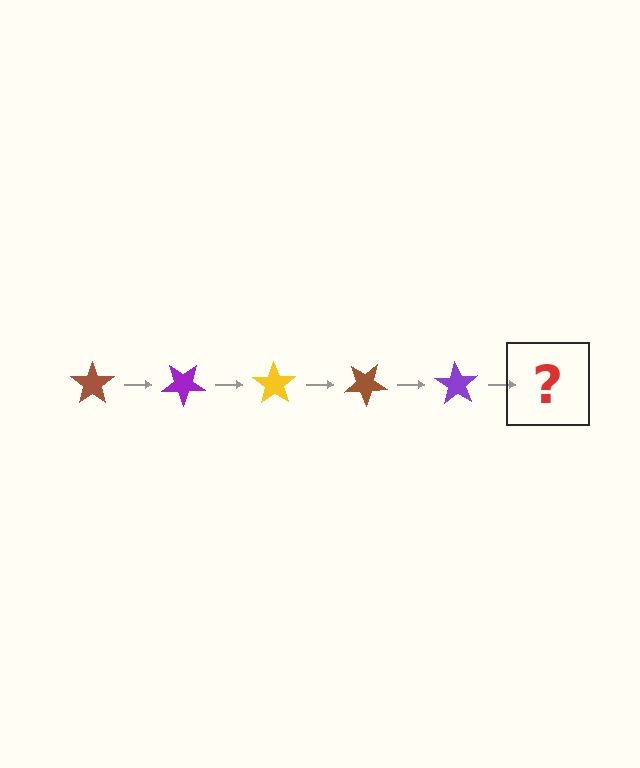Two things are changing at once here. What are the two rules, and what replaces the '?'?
The two rules are that it rotates 35 degrees each step and the color cycles through brown, purple, and yellow. The '?' should be a yellow star, rotated 175 degrees from the start.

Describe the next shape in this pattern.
It should be a yellow star, rotated 175 degrees from the start.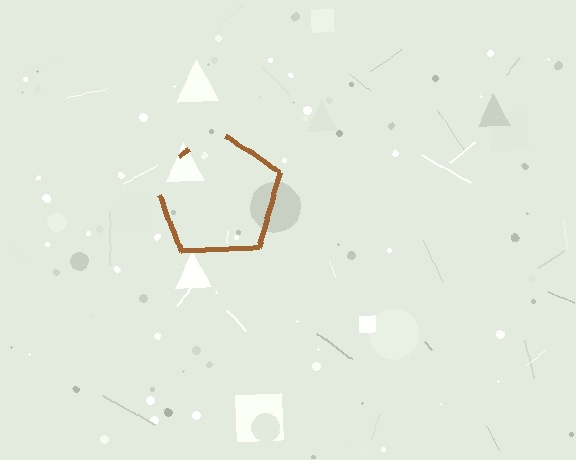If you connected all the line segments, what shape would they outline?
They would outline a pentagon.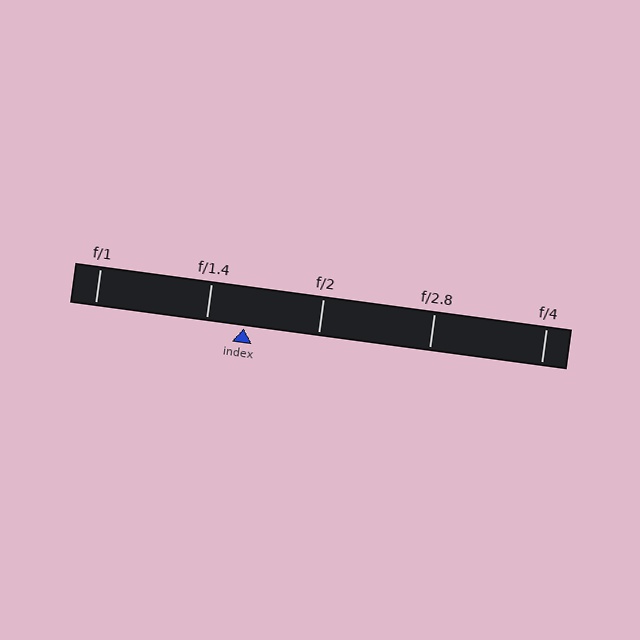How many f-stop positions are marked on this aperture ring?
There are 5 f-stop positions marked.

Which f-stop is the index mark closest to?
The index mark is closest to f/1.4.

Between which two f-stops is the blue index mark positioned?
The index mark is between f/1.4 and f/2.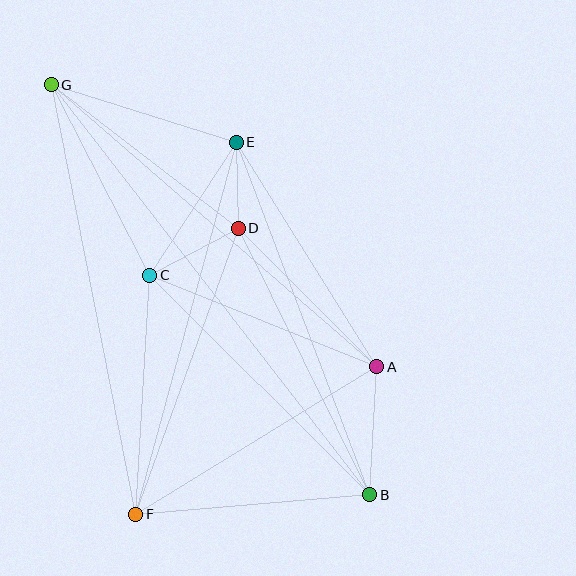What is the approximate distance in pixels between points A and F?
The distance between A and F is approximately 283 pixels.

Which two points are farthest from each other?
Points B and G are farthest from each other.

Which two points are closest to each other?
Points D and E are closest to each other.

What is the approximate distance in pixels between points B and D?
The distance between B and D is approximately 297 pixels.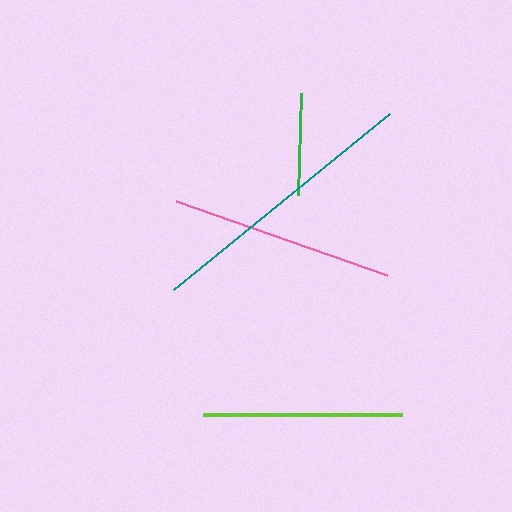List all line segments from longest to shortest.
From longest to shortest: teal, pink, lime, green.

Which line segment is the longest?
The teal line is the longest at approximately 278 pixels.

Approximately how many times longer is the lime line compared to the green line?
The lime line is approximately 1.9 times the length of the green line.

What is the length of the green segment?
The green segment is approximately 103 pixels long.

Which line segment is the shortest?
The green line is the shortest at approximately 103 pixels.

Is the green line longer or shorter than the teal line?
The teal line is longer than the green line.